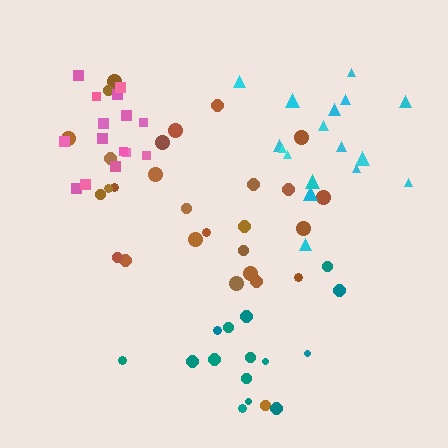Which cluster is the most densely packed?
Pink.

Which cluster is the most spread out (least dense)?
Brown.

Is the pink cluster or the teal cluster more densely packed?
Pink.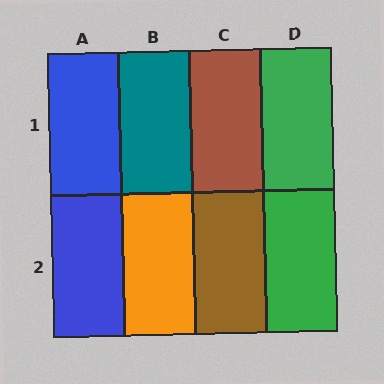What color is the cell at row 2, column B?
Orange.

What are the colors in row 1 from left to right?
Blue, teal, brown, green.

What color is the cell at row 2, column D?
Green.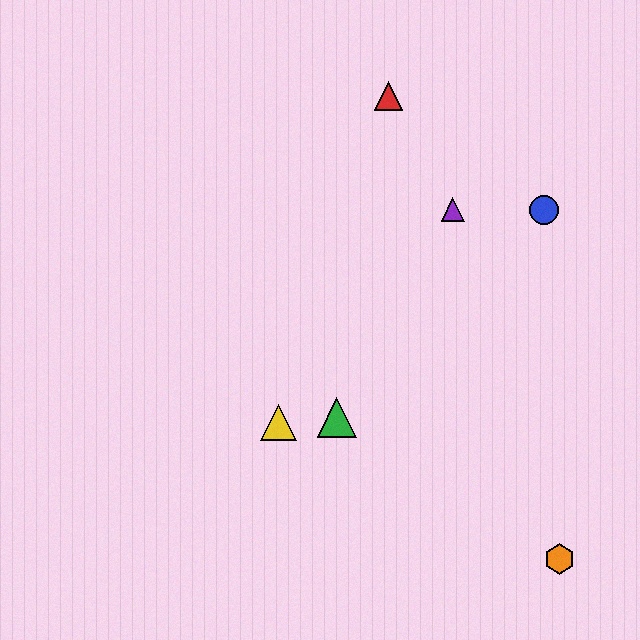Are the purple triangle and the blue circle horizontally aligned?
Yes, both are at y≈210.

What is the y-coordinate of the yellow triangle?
The yellow triangle is at y≈423.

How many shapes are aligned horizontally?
2 shapes (the blue circle, the purple triangle) are aligned horizontally.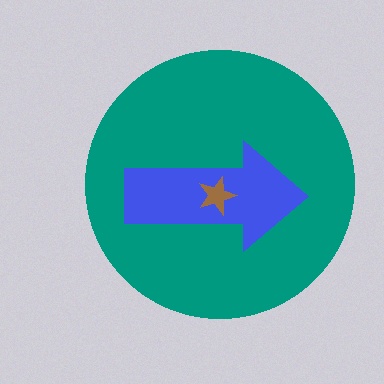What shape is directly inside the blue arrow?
The brown star.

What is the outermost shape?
The teal circle.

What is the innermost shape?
The brown star.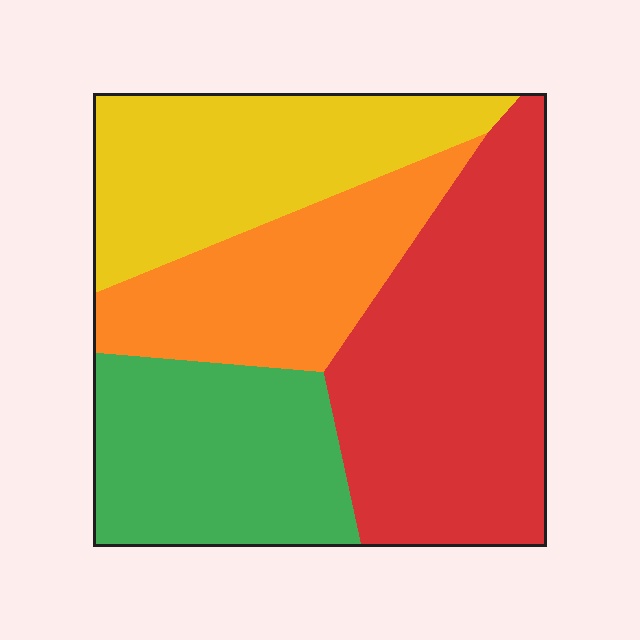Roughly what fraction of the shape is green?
Green covers roughly 20% of the shape.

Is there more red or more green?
Red.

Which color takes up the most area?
Red, at roughly 35%.